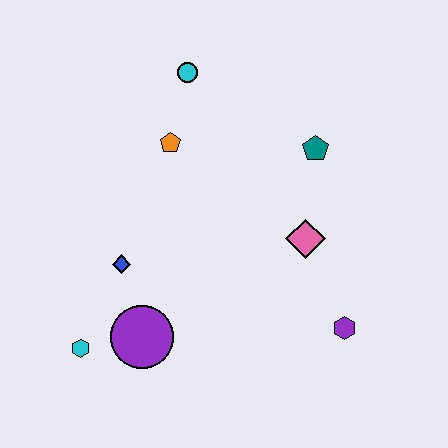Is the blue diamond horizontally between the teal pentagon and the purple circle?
No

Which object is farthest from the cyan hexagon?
The teal pentagon is farthest from the cyan hexagon.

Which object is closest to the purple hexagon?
The pink diamond is closest to the purple hexagon.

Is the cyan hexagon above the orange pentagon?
No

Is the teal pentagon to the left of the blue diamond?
No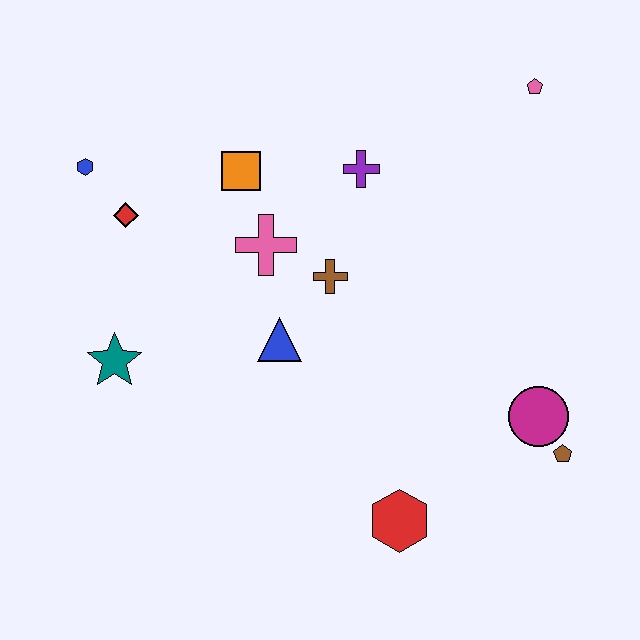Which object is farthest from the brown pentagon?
The blue hexagon is farthest from the brown pentagon.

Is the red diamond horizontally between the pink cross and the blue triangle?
No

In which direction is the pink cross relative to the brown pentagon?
The pink cross is to the left of the brown pentagon.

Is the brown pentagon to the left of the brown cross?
No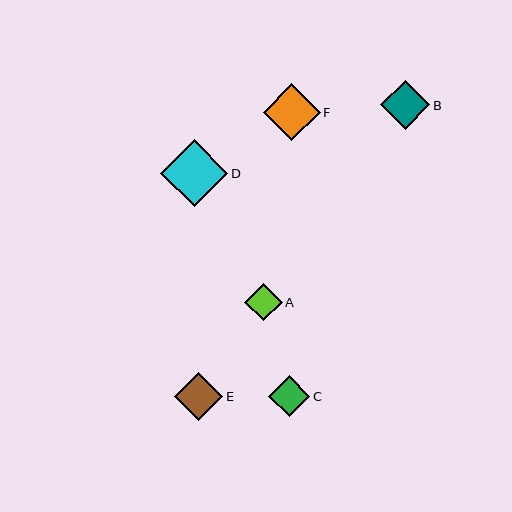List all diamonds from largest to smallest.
From largest to smallest: D, F, B, E, C, A.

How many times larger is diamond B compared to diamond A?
Diamond B is approximately 1.3 times the size of diamond A.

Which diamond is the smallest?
Diamond A is the smallest with a size of approximately 38 pixels.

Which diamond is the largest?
Diamond D is the largest with a size of approximately 67 pixels.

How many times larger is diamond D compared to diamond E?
Diamond D is approximately 1.4 times the size of diamond E.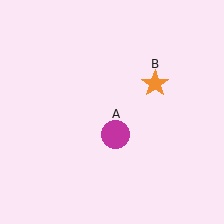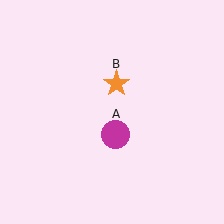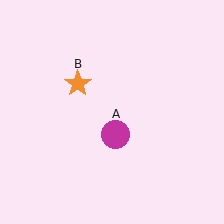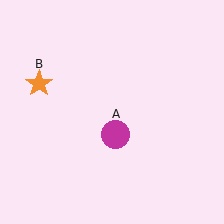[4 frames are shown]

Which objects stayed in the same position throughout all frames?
Magenta circle (object A) remained stationary.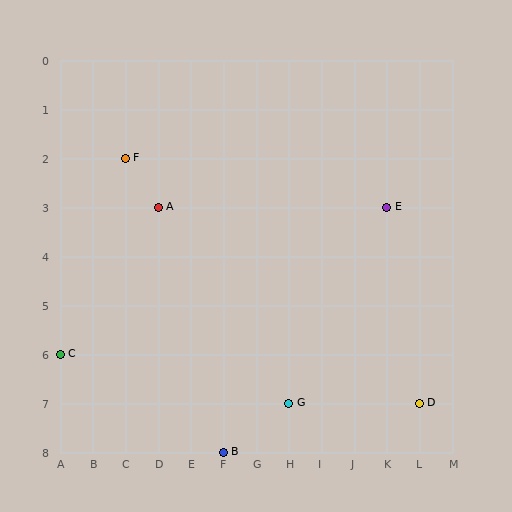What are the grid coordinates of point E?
Point E is at grid coordinates (K, 3).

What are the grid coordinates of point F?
Point F is at grid coordinates (C, 2).